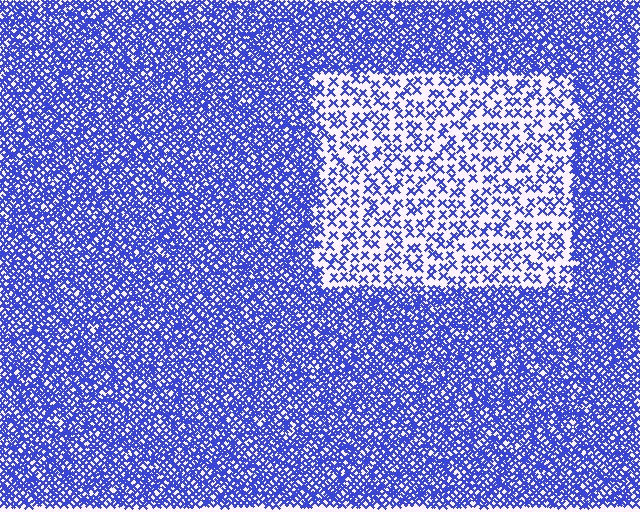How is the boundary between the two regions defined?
The boundary is defined by a change in element density (approximately 2.7x ratio). All elements are the same color, size, and shape.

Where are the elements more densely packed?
The elements are more densely packed outside the rectangle boundary.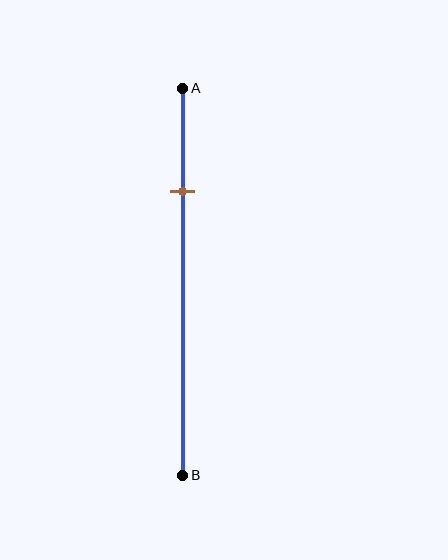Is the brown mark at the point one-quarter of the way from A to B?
Yes, the mark is approximately at the one-quarter point.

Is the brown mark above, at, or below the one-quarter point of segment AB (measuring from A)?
The brown mark is approximately at the one-quarter point of segment AB.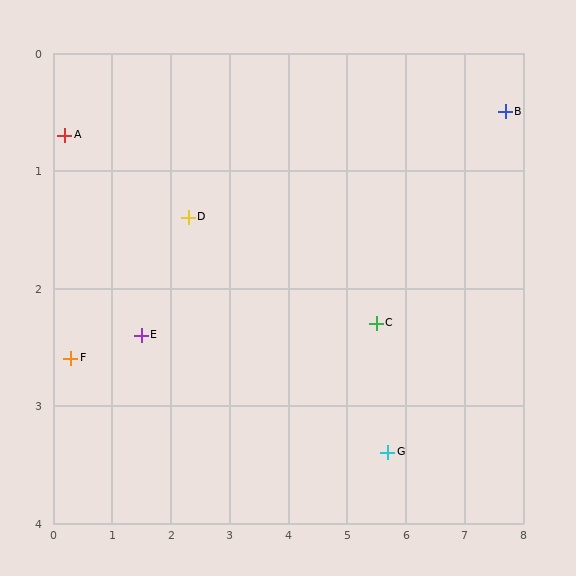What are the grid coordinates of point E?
Point E is at approximately (1.5, 2.4).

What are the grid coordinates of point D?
Point D is at approximately (2.3, 1.4).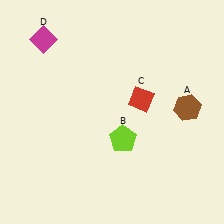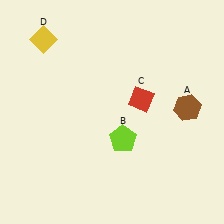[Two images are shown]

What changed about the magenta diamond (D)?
In Image 1, D is magenta. In Image 2, it changed to yellow.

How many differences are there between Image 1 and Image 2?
There is 1 difference between the two images.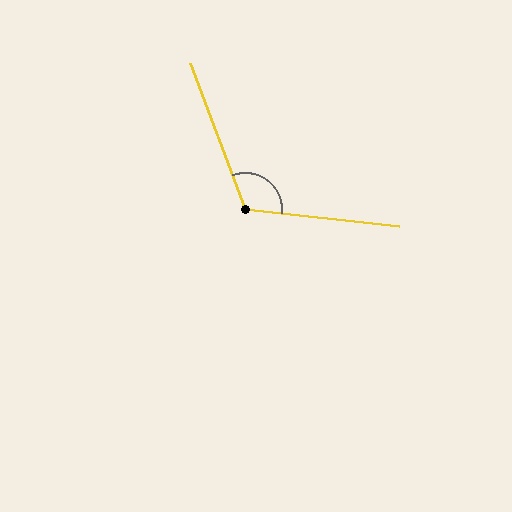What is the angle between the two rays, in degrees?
Approximately 117 degrees.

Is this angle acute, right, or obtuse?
It is obtuse.